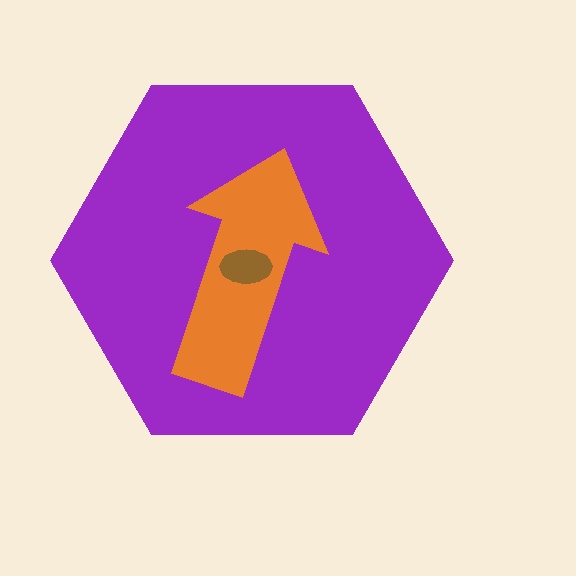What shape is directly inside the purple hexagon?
The orange arrow.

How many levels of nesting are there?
3.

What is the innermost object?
The brown ellipse.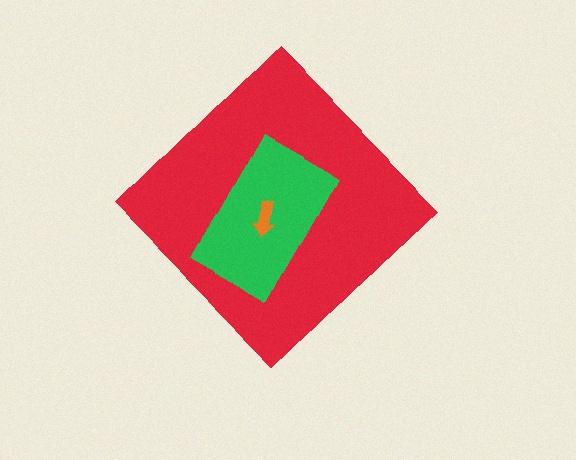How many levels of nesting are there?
3.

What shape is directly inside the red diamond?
The green rectangle.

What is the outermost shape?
The red diamond.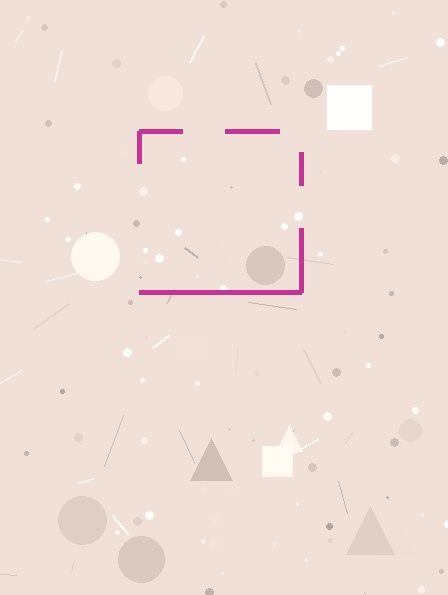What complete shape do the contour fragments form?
The contour fragments form a square.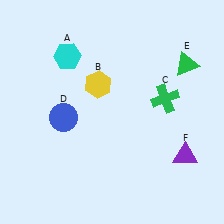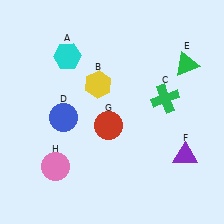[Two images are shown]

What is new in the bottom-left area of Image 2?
A red circle (G) was added in the bottom-left area of Image 2.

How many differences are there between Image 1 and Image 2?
There are 2 differences between the two images.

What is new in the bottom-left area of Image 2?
A pink circle (H) was added in the bottom-left area of Image 2.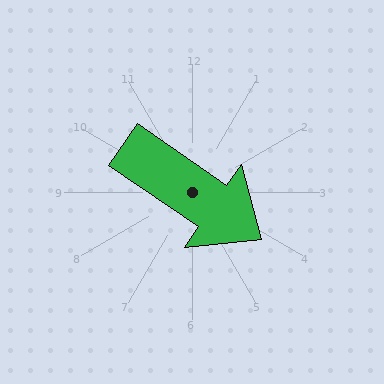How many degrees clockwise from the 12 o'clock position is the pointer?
Approximately 124 degrees.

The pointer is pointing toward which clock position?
Roughly 4 o'clock.